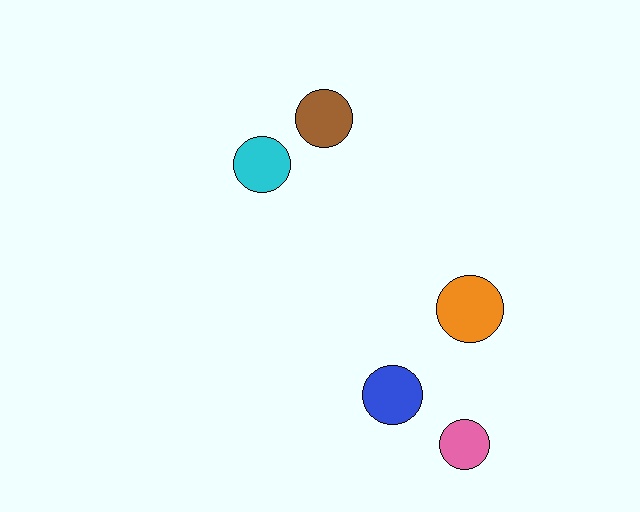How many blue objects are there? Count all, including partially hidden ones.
There is 1 blue object.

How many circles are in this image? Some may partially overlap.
There are 5 circles.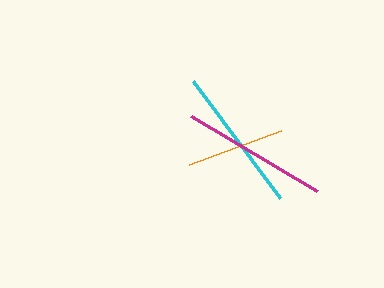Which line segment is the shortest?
The orange line is the shortest at approximately 98 pixels.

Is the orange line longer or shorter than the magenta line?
The magenta line is longer than the orange line.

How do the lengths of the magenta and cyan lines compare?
The magenta and cyan lines are approximately the same length.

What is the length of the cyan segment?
The cyan segment is approximately 146 pixels long.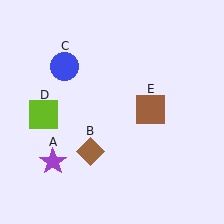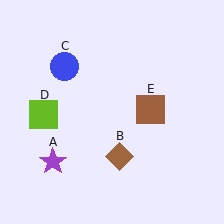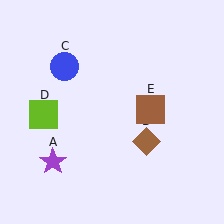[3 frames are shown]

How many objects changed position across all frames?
1 object changed position: brown diamond (object B).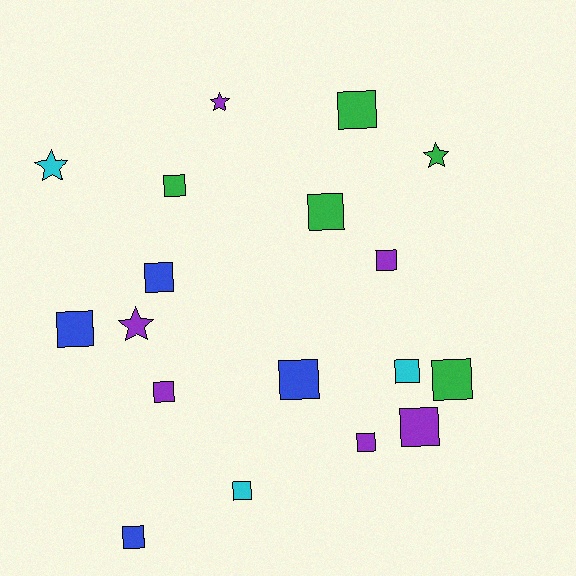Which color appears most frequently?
Purple, with 6 objects.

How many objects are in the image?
There are 18 objects.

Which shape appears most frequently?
Square, with 14 objects.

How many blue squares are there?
There are 4 blue squares.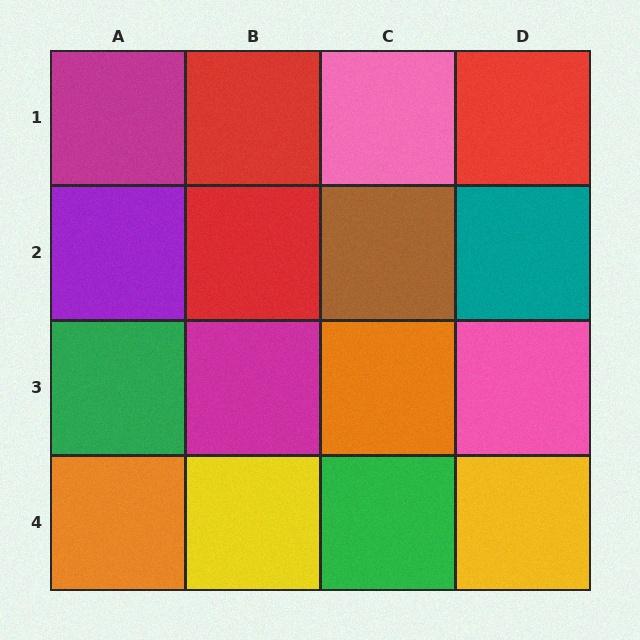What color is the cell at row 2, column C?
Brown.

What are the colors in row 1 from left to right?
Magenta, red, pink, red.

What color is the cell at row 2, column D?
Teal.